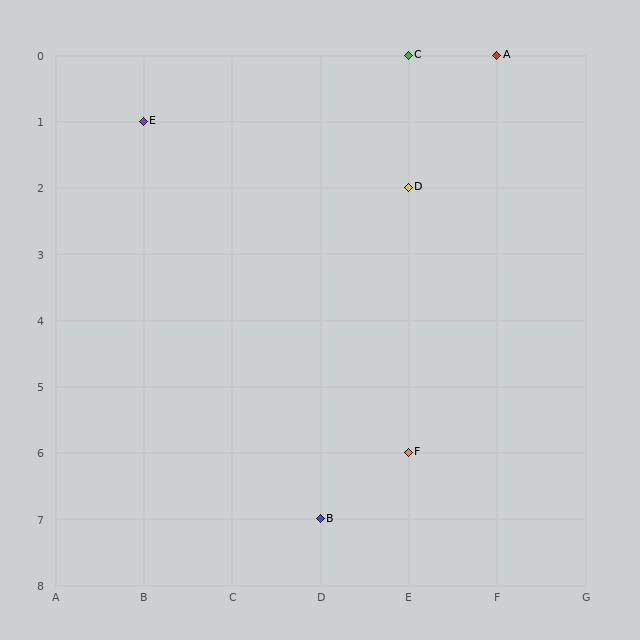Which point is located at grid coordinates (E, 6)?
Point F is at (E, 6).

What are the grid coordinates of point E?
Point E is at grid coordinates (B, 1).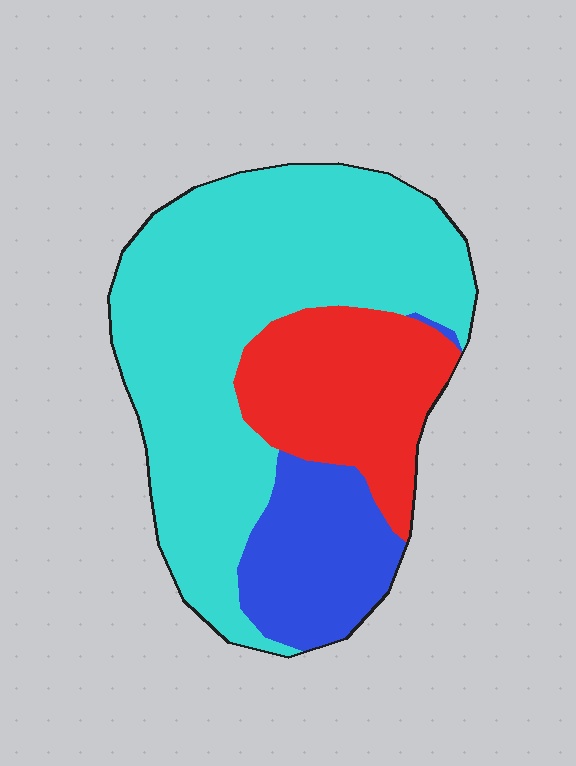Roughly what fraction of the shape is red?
Red covers 23% of the shape.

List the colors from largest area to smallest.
From largest to smallest: cyan, red, blue.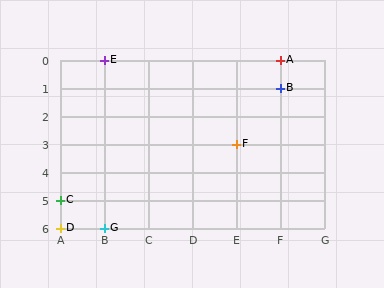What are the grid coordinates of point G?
Point G is at grid coordinates (B, 6).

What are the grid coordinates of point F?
Point F is at grid coordinates (E, 3).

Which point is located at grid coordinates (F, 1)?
Point B is at (F, 1).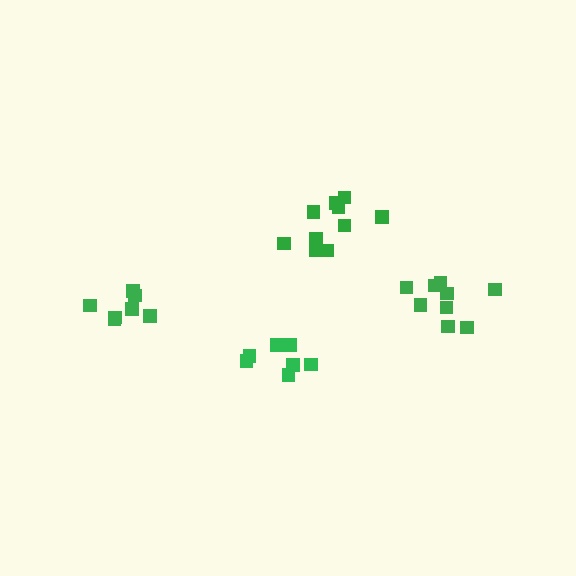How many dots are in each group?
Group 1: 7 dots, Group 2: 10 dots, Group 3: 9 dots, Group 4: 7 dots (33 total).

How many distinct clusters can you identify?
There are 4 distinct clusters.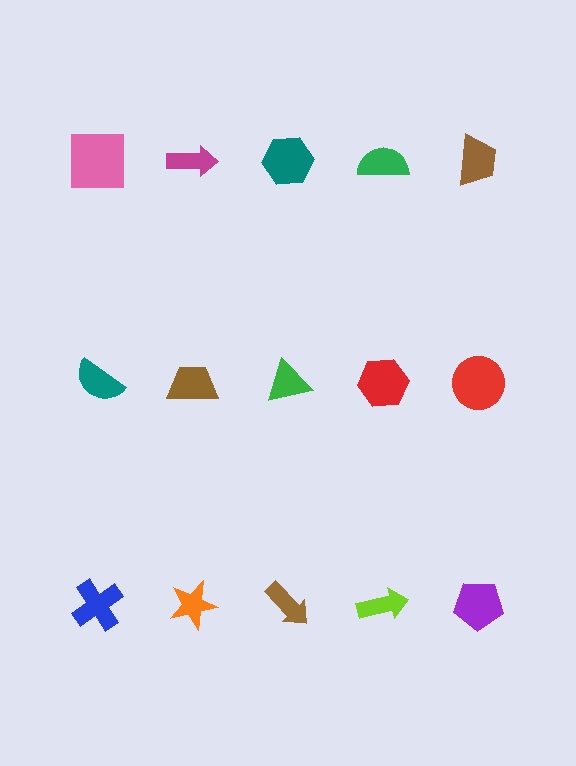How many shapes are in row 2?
5 shapes.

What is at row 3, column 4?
A lime arrow.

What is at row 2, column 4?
A red hexagon.